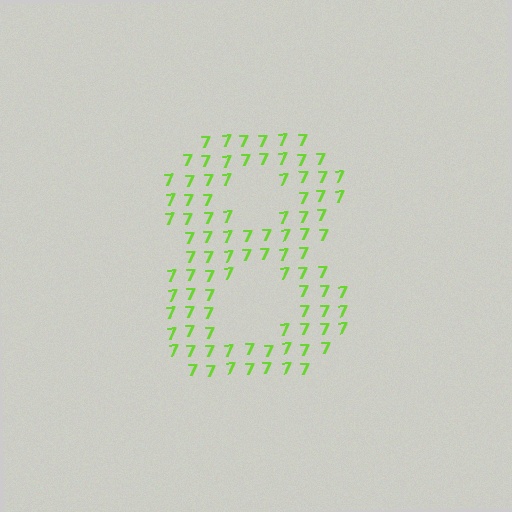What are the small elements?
The small elements are digit 7's.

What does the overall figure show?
The overall figure shows the digit 8.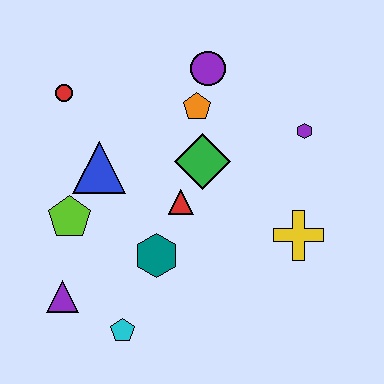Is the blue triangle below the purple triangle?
No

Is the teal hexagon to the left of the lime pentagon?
No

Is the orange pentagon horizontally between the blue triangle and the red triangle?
No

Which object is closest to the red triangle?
The green diamond is closest to the red triangle.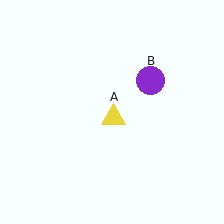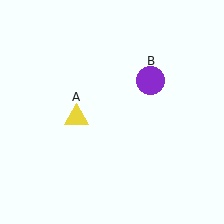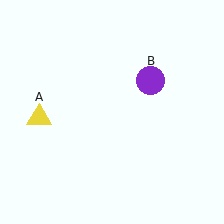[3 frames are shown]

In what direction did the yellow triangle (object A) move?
The yellow triangle (object A) moved left.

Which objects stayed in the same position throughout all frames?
Purple circle (object B) remained stationary.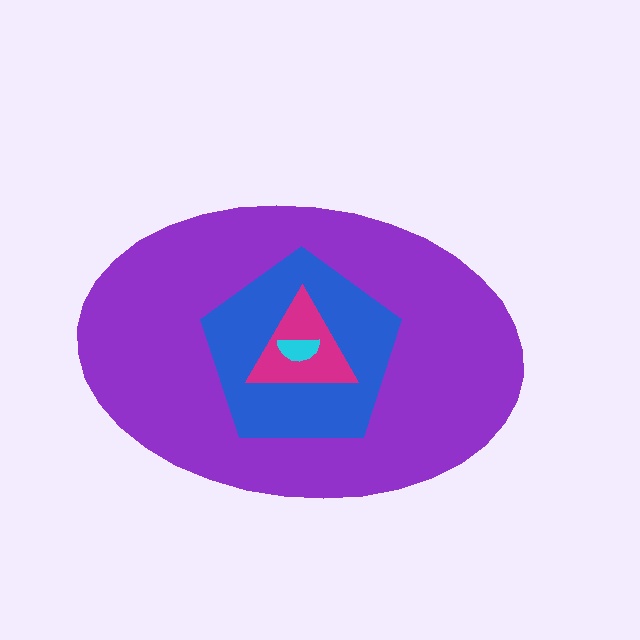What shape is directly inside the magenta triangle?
The cyan semicircle.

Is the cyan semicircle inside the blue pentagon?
Yes.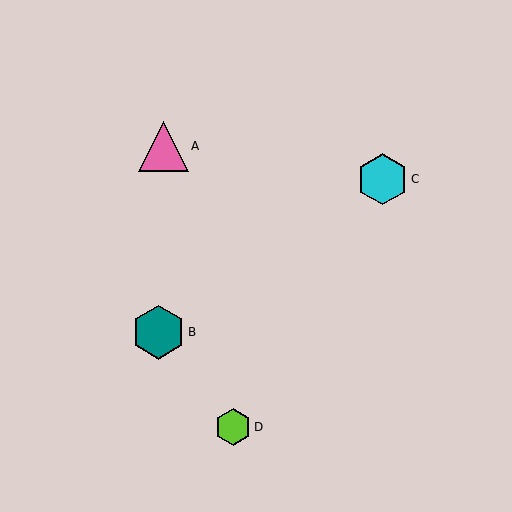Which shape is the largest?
The teal hexagon (labeled B) is the largest.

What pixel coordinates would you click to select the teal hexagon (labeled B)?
Click at (159, 332) to select the teal hexagon B.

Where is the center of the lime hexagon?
The center of the lime hexagon is at (233, 427).